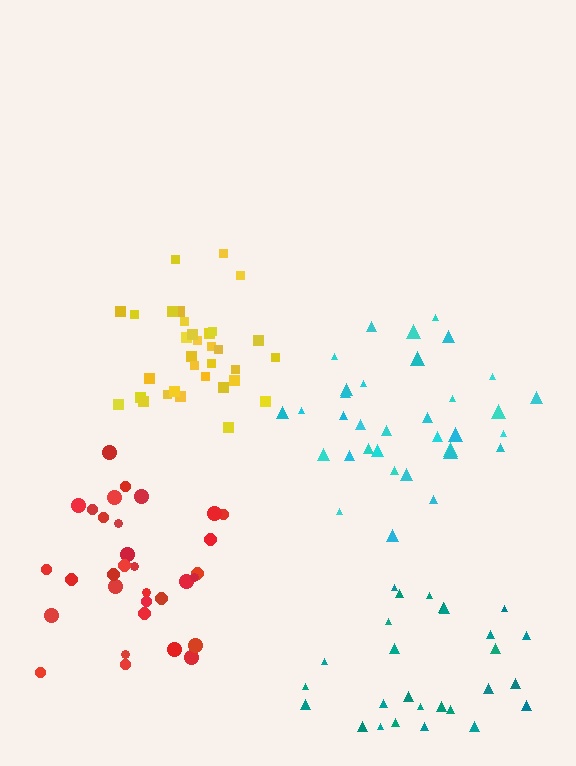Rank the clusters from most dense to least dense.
yellow, red, cyan, teal.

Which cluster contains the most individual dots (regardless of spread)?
Cyan (34).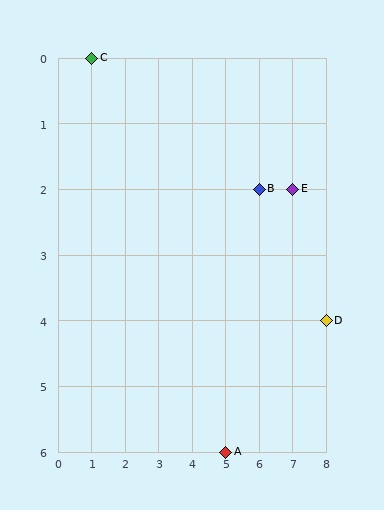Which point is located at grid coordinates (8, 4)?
Point D is at (8, 4).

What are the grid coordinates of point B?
Point B is at grid coordinates (6, 2).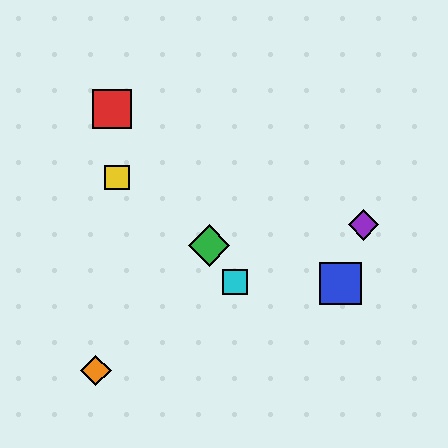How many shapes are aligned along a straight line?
3 shapes (the red square, the green diamond, the cyan square) are aligned along a straight line.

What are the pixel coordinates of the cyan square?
The cyan square is at (235, 282).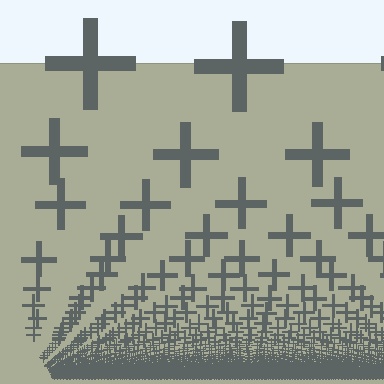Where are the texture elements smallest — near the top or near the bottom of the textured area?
Near the bottom.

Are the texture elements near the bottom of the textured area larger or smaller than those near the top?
Smaller. The gradient is inverted — elements near the bottom are smaller and denser.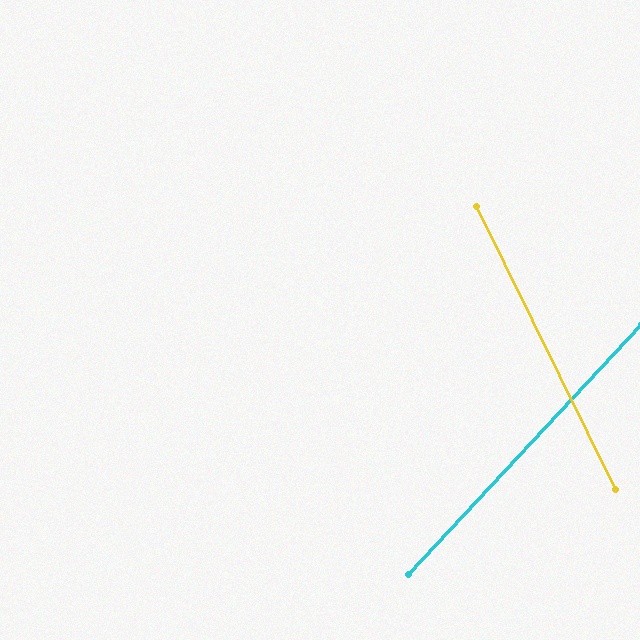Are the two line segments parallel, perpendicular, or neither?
Neither parallel nor perpendicular — they differ by about 69°.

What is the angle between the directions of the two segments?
Approximately 69 degrees.